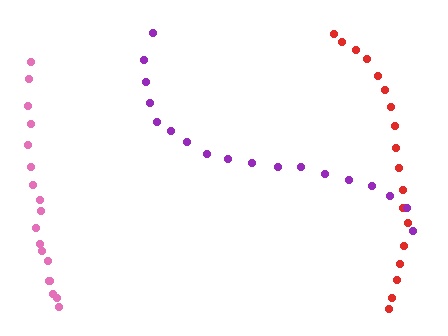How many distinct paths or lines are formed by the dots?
There are 3 distinct paths.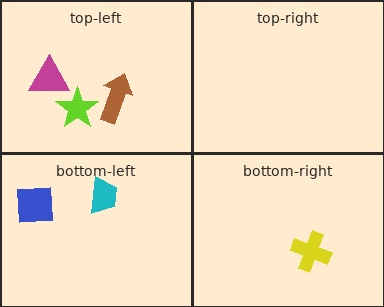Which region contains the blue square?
The bottom-left region.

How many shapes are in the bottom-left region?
2.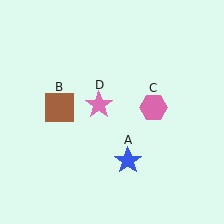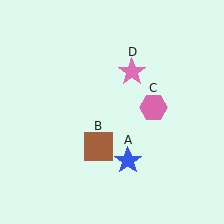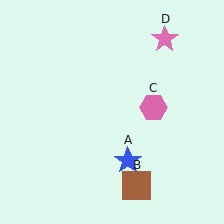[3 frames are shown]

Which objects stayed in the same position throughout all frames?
Blue star (object A) and pink hexagon (object C) remained stationary.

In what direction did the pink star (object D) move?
The pink star (object D) moved up and to the right.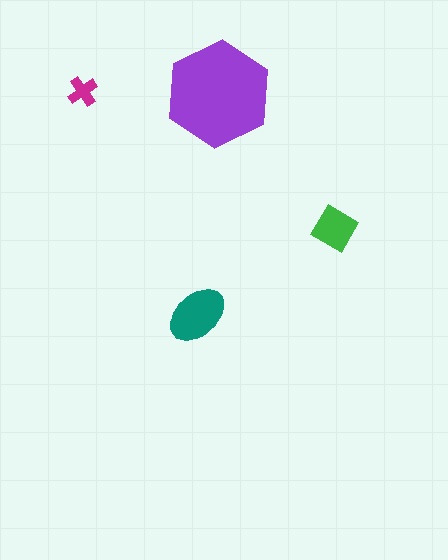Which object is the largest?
The purple hexagon.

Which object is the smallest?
The magenta cross.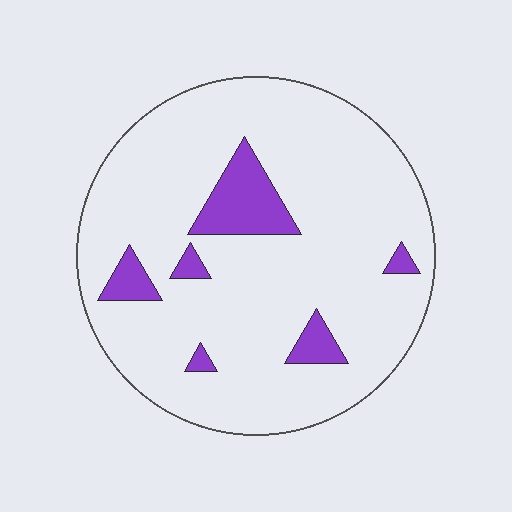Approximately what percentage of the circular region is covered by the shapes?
Approximately 10%.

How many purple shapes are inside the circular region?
6.